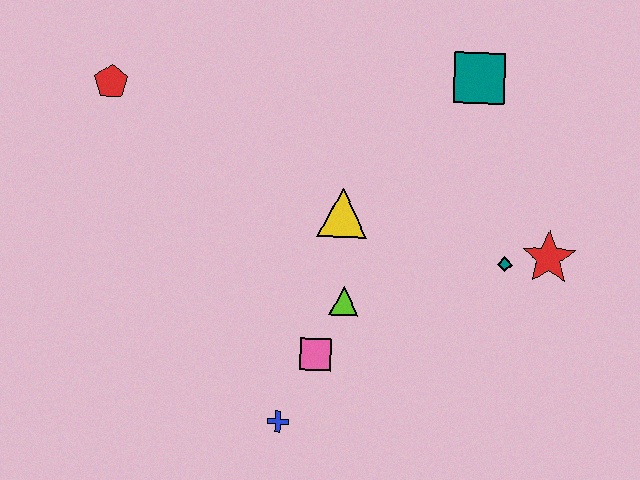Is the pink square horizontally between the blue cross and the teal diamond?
Yes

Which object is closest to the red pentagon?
The yellow triangle is closest to the red pentagon.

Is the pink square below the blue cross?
No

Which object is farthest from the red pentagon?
The red star is farthest from the red pentagon.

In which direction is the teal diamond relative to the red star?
The teal diamond is to the left of the red star.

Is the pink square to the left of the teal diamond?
Yes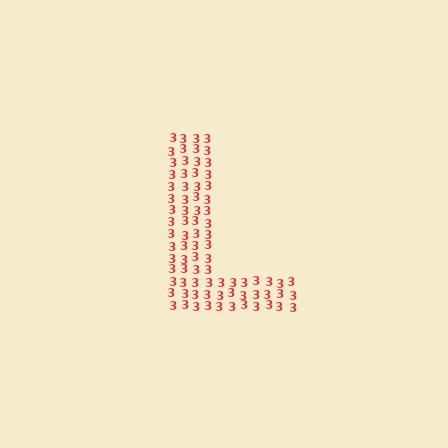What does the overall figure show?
The overall figure shows the letter L.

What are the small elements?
The small elements are digit 3's.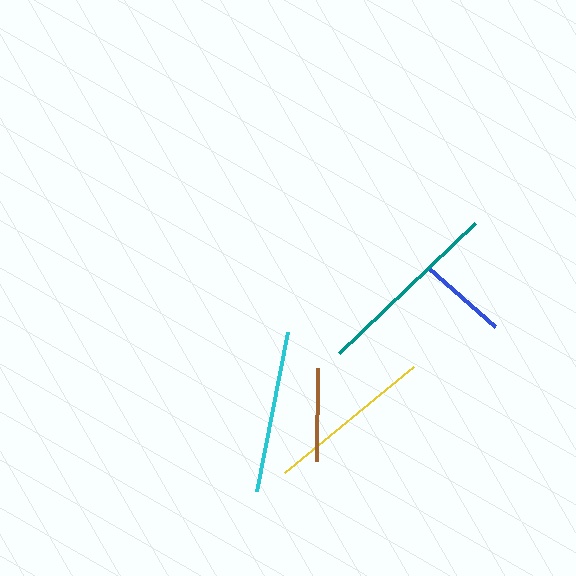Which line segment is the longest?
The teal line is the longest at approximately 188 pixels.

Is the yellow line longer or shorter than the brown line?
The yellow line is longer than the brown line.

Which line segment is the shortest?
The blue line is the shortest at approximately 89 pixels.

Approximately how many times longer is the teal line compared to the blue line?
The teal line is approximately 2.1 times the length of the blue line.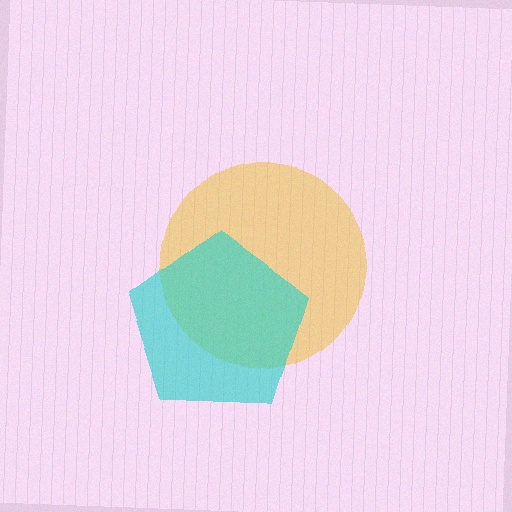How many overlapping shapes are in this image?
There are 2 overlapping shapes in the image.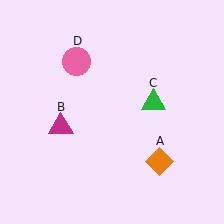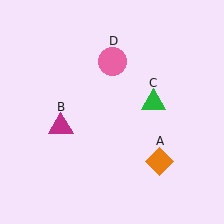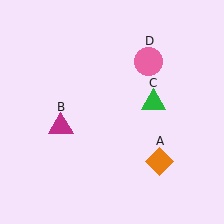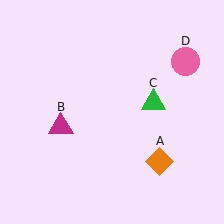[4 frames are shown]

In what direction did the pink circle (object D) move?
The pink circle (object D) moved right.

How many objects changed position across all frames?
1 object changed position: pink circle (object D).